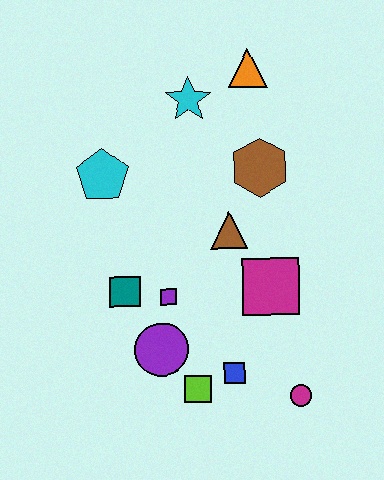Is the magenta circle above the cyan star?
No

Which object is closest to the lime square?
The blue square is closest to the lime square.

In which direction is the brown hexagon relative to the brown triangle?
The brown hexagon is above the brown triangle.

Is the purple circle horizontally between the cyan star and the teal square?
Yes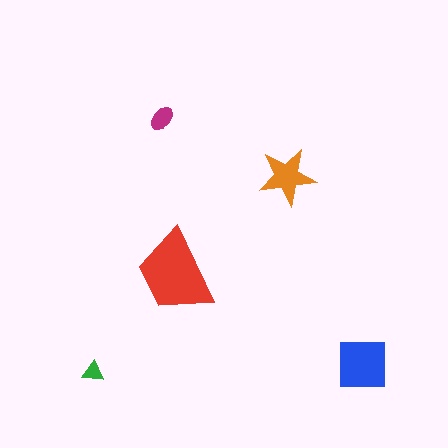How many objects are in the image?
There are 5 objects in the image.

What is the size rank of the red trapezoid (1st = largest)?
1st.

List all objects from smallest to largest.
The green triangle, the magenta ellipse, the orange star, the blue square, the red trapezoid.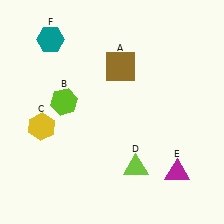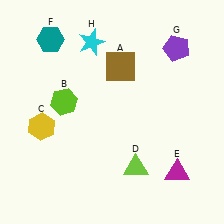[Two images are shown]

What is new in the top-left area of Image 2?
A cyan star (H) was added in the top-left area of Image 2.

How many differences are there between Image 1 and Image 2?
There are 2 differences between the two images.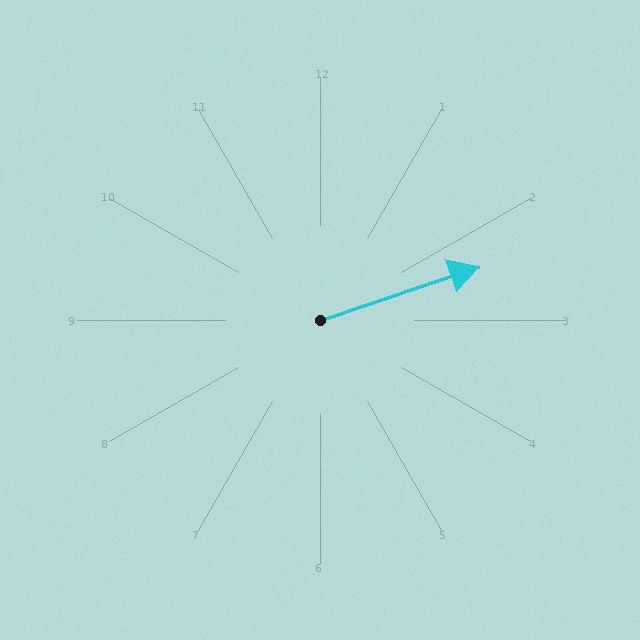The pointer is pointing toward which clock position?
Roughly 2 o'clock.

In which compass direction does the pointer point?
East.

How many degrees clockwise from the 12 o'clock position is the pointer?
Approximately 71 degrees.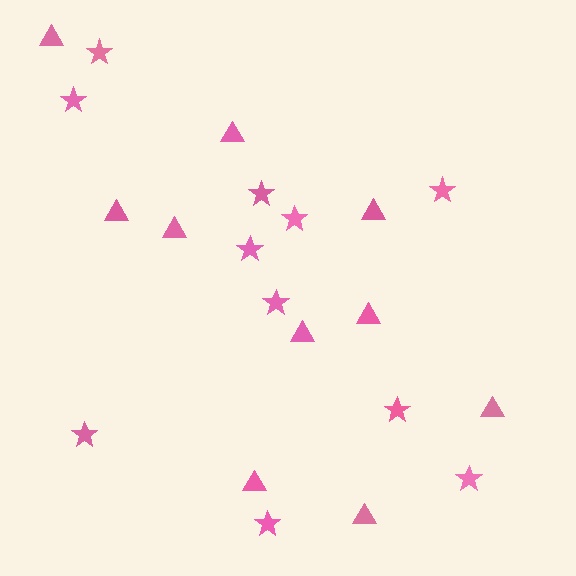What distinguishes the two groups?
There are 2 groups: one group of triangles (10) and one group of stars (11).